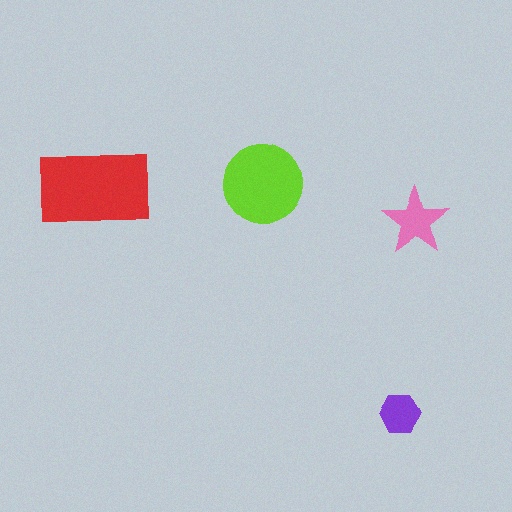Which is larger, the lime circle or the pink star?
The lime circle.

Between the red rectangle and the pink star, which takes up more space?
The red rectangle.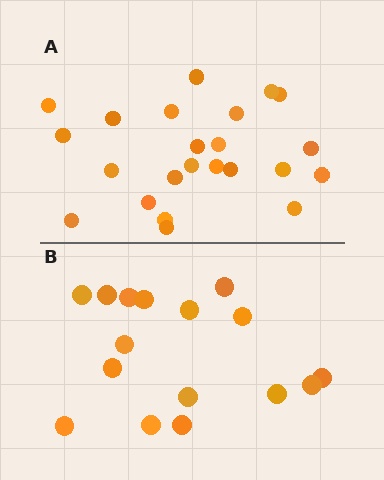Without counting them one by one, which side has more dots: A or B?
Region A (the top region) has more dots.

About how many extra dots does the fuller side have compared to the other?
Region A has roughly 8 or so more dots than region B.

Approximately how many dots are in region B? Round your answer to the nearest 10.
About 20 dots. (The exact count is 16, which rounds to 20.)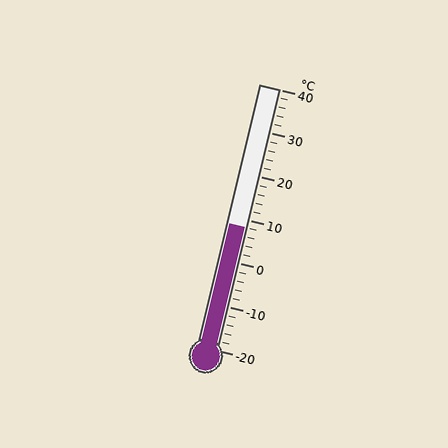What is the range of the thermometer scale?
The thermometer scale ranges from -20°C to 40°C.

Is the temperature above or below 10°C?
The temperature is below 10°C.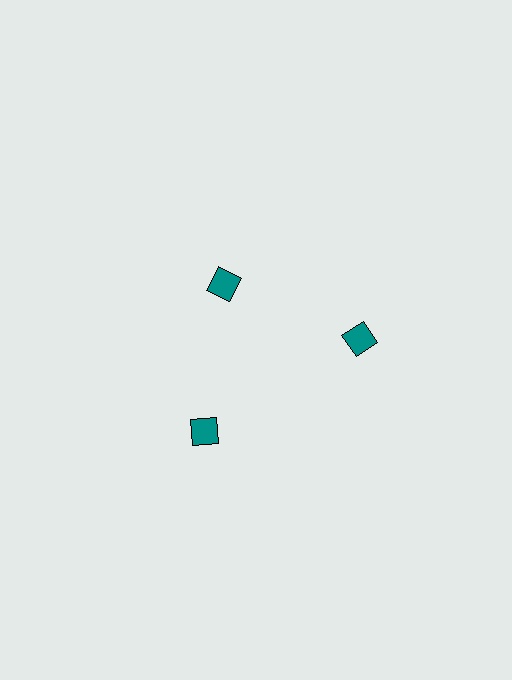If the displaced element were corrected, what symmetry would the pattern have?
It would have 3-fold rotational symmetry — the pattern would map onto itself every 120 degrees.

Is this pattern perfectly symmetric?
No. The 3 teal diamonds are arranged in a ring, but one element near the 11 o'clock position is pulled inward toward the center, breaking the 3-fold rotational symmetry.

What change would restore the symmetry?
The symmetry would be restored by moving it outward, back onto the ring so that all 3 diamonds sit at equal angles and equal distance from the center.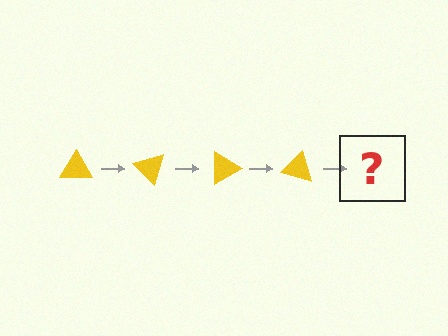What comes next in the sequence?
The next element should be a yellow triangle rotated 180 degrees.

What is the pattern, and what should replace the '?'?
The pattern is that the triangle rotates 45 degrees each step. The '?' should be a yellow triangle rotated 180 degrees.